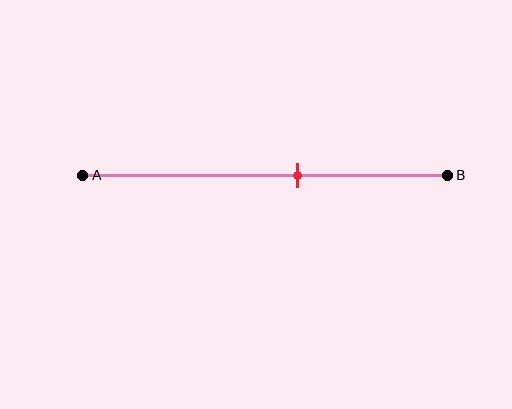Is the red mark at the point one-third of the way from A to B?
No, the mark is at about 60% from A, not at the 33% one-third point.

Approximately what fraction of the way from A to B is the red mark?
The red mark is approximately 60% of the way from A to B.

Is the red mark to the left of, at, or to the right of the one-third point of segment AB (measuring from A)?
The red mark is to the right of the one-third point of segment AB.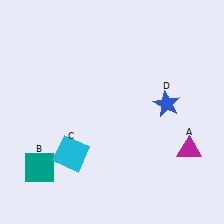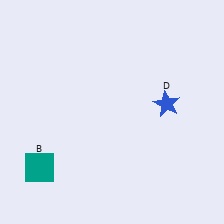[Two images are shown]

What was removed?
The cyan square (C), the magenta triangle (A) were removed in Image 2.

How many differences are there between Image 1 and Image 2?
There are 2 differences between the two images.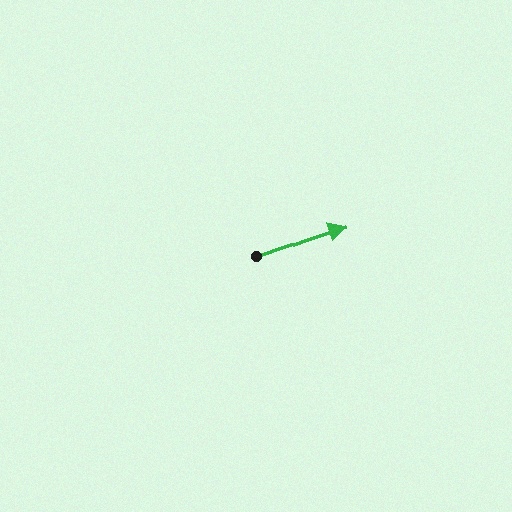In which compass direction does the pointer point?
East.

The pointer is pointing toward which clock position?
Roughly 2 o'clock.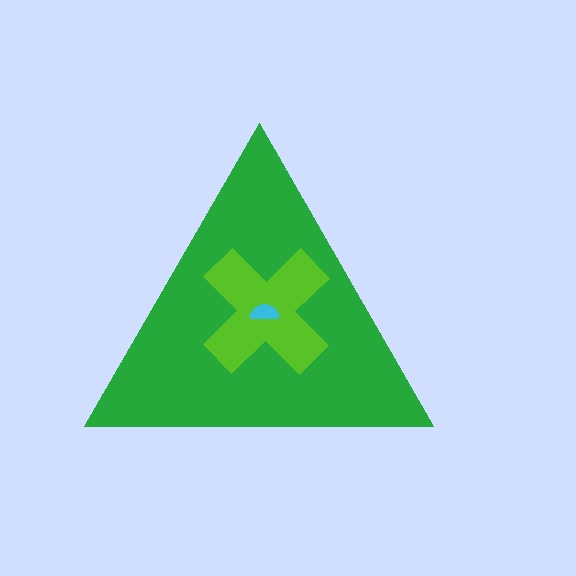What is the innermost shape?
The cyan semicircle.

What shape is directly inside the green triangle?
The lime cross.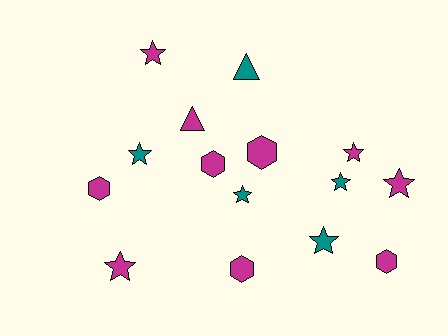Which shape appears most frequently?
Star, with 8 objects.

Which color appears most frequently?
Magenta, with 10 objects.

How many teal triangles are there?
There is 1 teal triangle.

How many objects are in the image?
There are 15 objects.